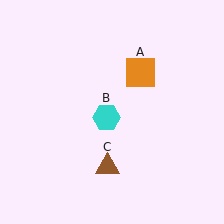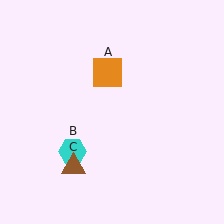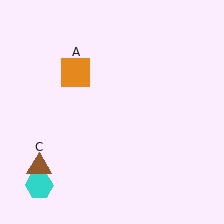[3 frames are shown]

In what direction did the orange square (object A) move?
The orange square (object A) moved left.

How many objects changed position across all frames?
3 objects changed position: orange square (object A), cyan hexagon (object B), brown triangle (object C).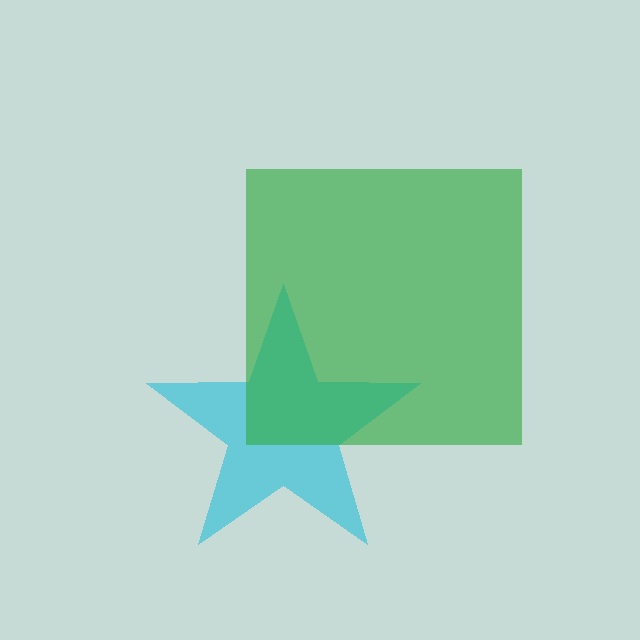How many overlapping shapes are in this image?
There are 2 overlapping shapes in the image.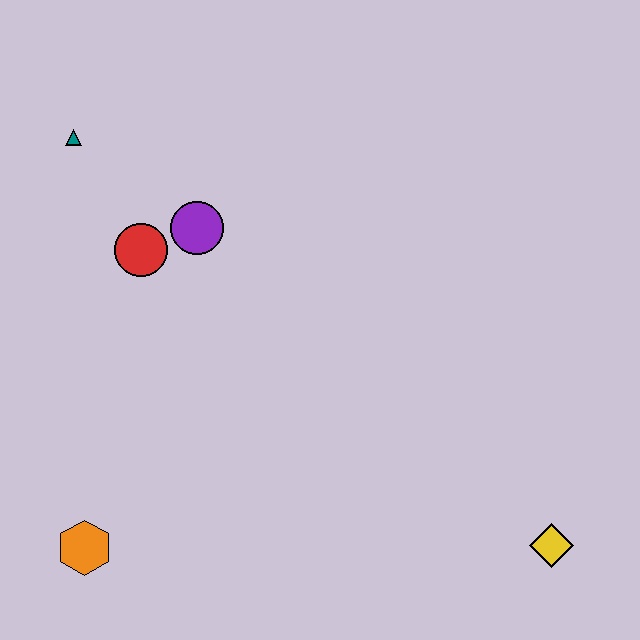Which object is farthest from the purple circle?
The yellow diamond is farthest from the purple circle.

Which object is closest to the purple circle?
The red circle is closest to the purple circle.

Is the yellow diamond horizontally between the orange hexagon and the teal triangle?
No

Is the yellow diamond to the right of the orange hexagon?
Yes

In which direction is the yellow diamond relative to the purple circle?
The yellow diamond is to the right of the purple circle.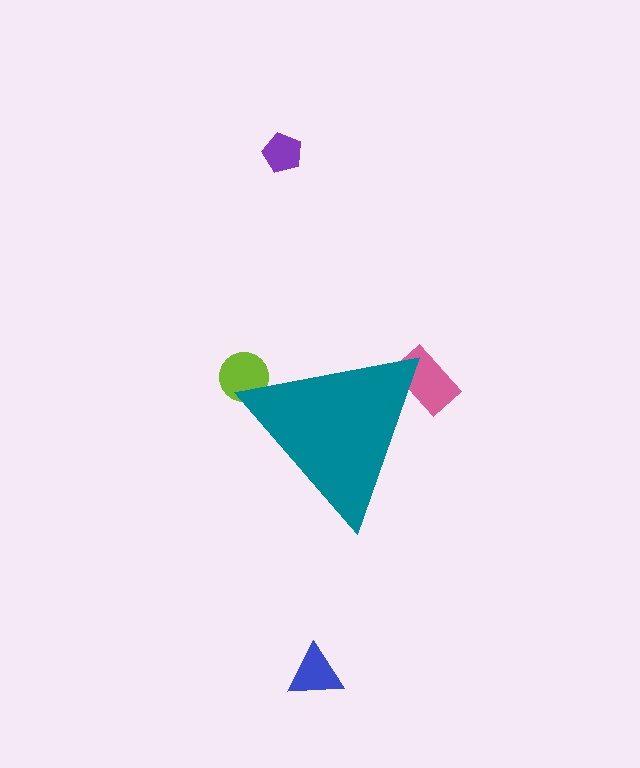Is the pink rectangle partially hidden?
Yes, the pink rectangle is partially hidden behind the teal triangle.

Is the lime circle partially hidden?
Yes, the lime circle is partially hidden behind the teal triangle.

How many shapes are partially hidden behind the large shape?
2 shapes are partially hidden.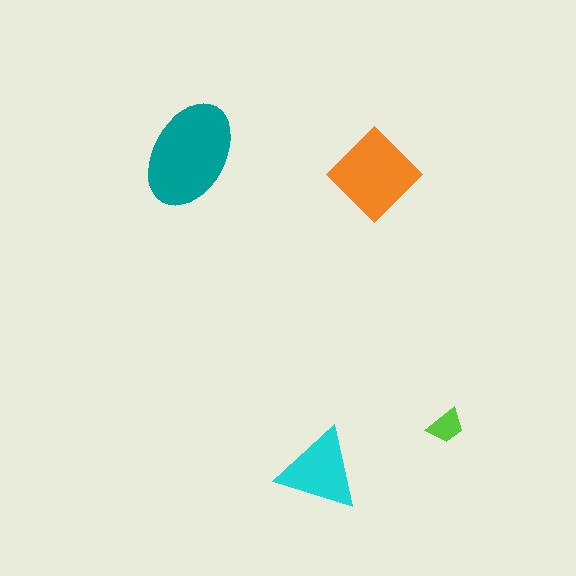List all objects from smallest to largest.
The lime trapezoid, the cyan triangle, the orange diamond, the teal ellipse.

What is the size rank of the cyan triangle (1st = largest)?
3rd.